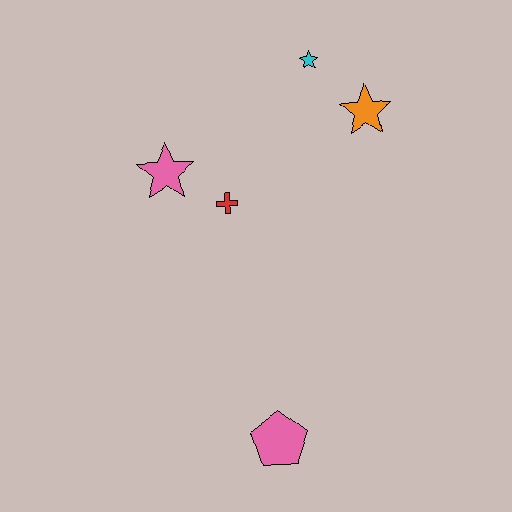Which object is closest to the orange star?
The cyan star is closest to the orange star.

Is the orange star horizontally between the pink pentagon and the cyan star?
No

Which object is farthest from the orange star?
The pink pentagon is farthest from the orange star.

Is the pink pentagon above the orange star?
No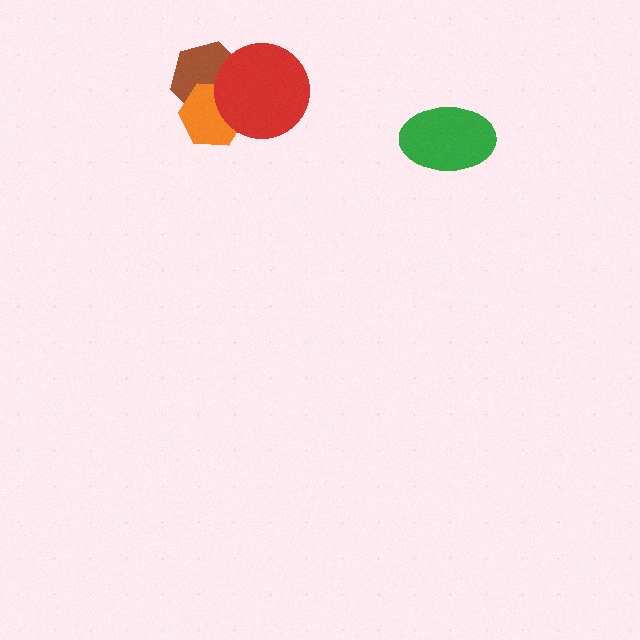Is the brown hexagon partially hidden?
Yes, it is partially covered by another shape.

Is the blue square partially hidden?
Yes, it is partially covered by another shape.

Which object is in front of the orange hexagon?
The red circle is in front of the orange hexagon.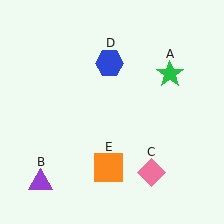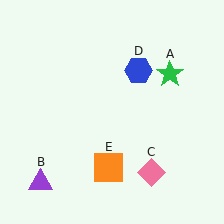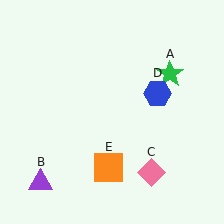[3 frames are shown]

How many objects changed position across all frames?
1 object changed position: blue hexagon (object D).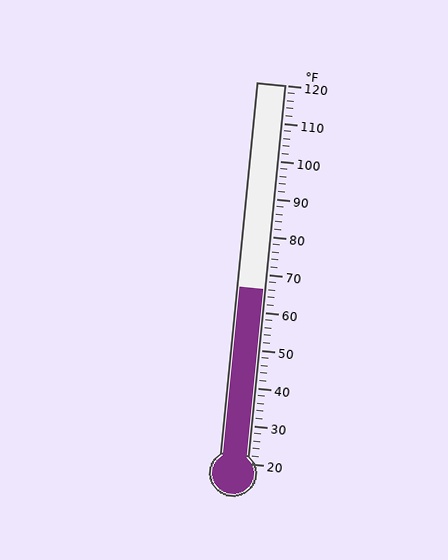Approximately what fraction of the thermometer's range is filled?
The thermometer is filled to approximately 45% of its range.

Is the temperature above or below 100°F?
The temperature is below 100°F.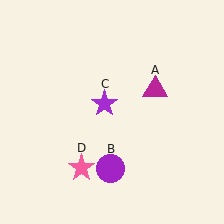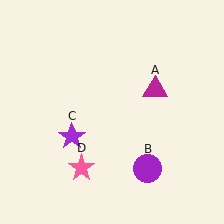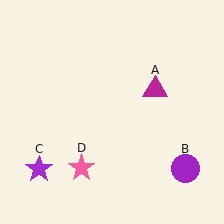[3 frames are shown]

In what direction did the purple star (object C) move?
The purple star (object C) moved down and to the left.